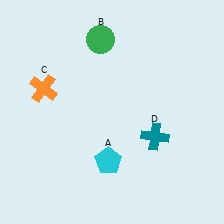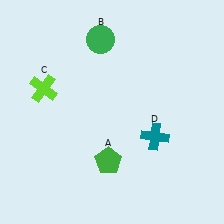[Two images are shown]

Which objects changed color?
A changed from cyan to green. C changed from orange to lime.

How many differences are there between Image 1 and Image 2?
There are 2 differences between the two images.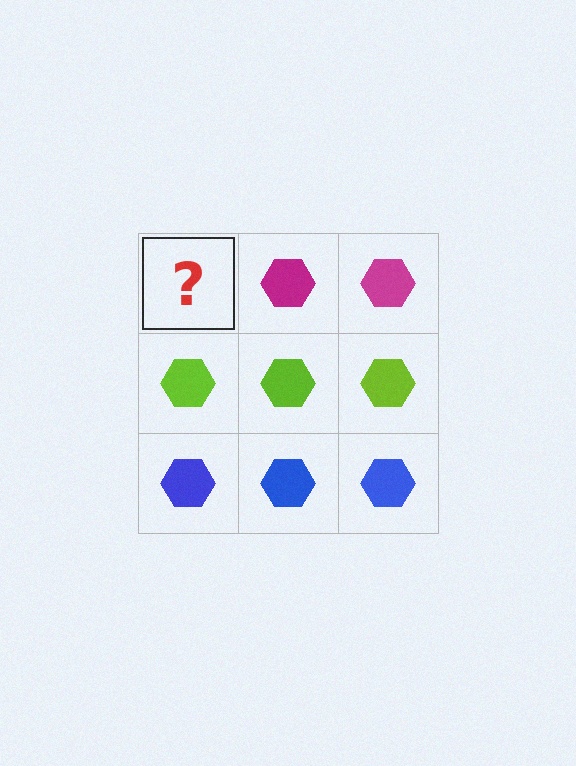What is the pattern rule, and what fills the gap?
The rule is that each row has a consistent color. The gap should be filled with a magenta hexagon.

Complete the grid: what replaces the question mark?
The question mark should be replaced with a magenta hexagon.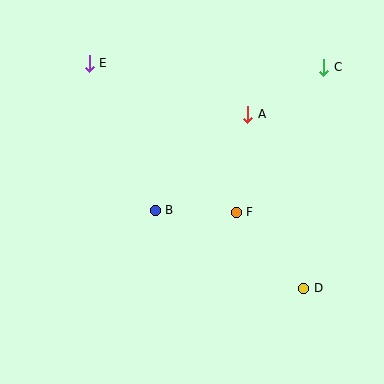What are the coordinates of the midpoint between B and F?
The midpoint between B and F is at (196, 211).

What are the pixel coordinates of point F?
Point F is at (236, 212).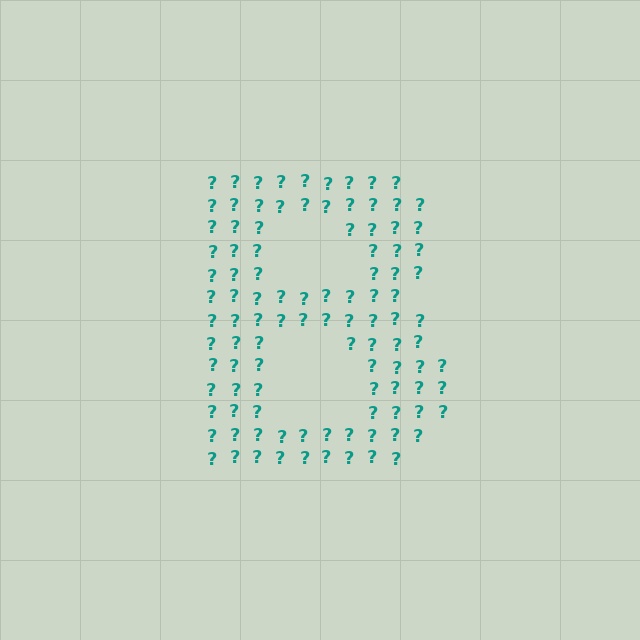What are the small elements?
The small elements are question marks.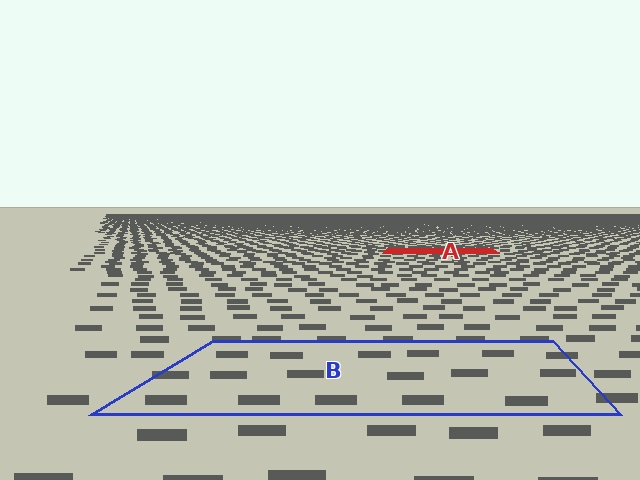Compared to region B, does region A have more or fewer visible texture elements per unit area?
Region A has more texture elements per unit area — they are packed more densely because it is farther away.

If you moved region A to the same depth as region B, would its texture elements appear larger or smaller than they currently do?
They would appear larger. At a closer depth, the same texture elements are projected at a bigger on-screen size.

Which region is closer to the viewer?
Region B is closer. The texture elements there are larger and more spread out.